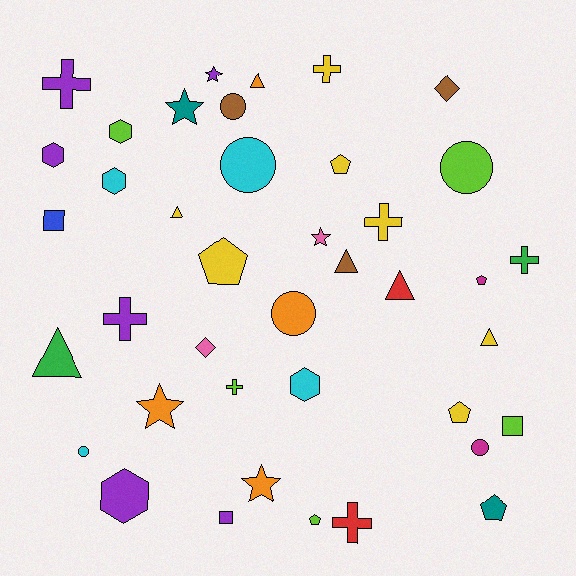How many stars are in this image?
There are 5 stars.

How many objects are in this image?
There are 40 objects.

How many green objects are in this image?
There are 2 green objects.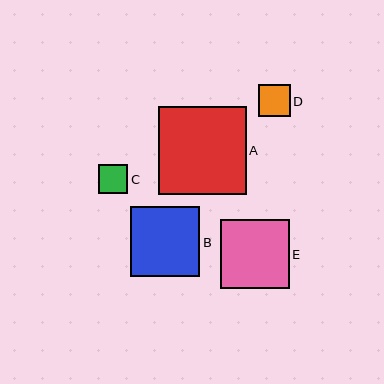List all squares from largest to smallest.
From largest to smallest: A, B, E, D, C.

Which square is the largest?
Square A is the largest with a size of approximately 88 pixels.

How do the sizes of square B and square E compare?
Square B and square E are approximately the same size.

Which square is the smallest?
Square C is the smallest with a size of approximately 29 pixels.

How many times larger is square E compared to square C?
Square E is approximately 2.4 times the size of square C.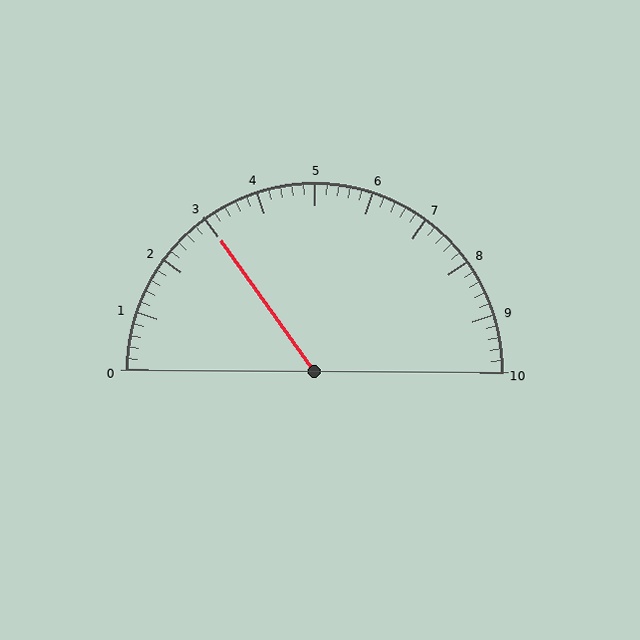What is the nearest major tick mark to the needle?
The nearest major tick mark is 3.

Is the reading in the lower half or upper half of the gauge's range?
The reading is in the lower half of the range (0 to 10).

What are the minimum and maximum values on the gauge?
The gauge ranges from 0 to 10.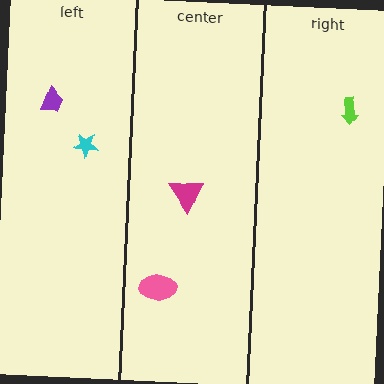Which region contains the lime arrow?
The right region.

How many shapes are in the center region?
2.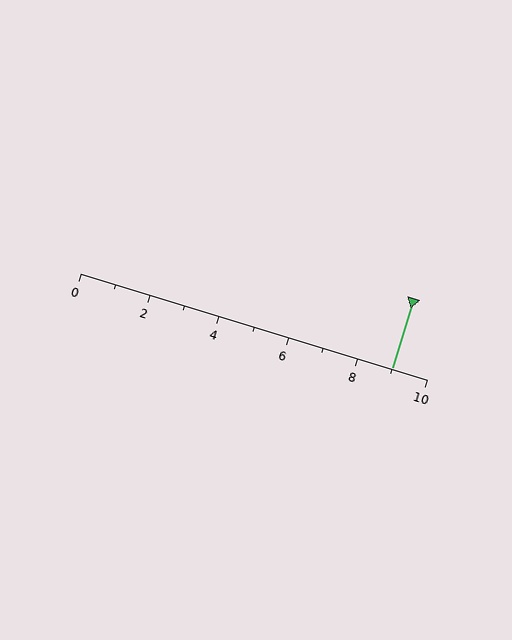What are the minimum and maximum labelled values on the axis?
The axis runs from 0 to 10.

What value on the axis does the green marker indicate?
The marker indicates approximately 9.